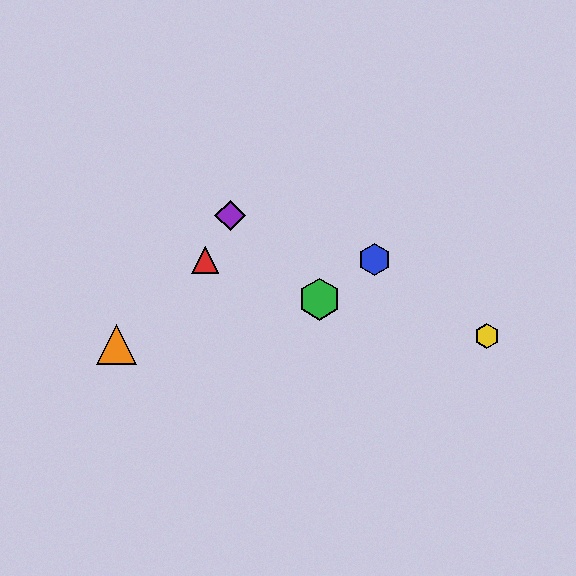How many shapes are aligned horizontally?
2 shapes (the red triangle, the blue hexagon) are aligned horizontally.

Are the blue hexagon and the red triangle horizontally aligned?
Yes, both are at y≈260.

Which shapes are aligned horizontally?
The red triangle, the blue hexagon are aligned horizontally.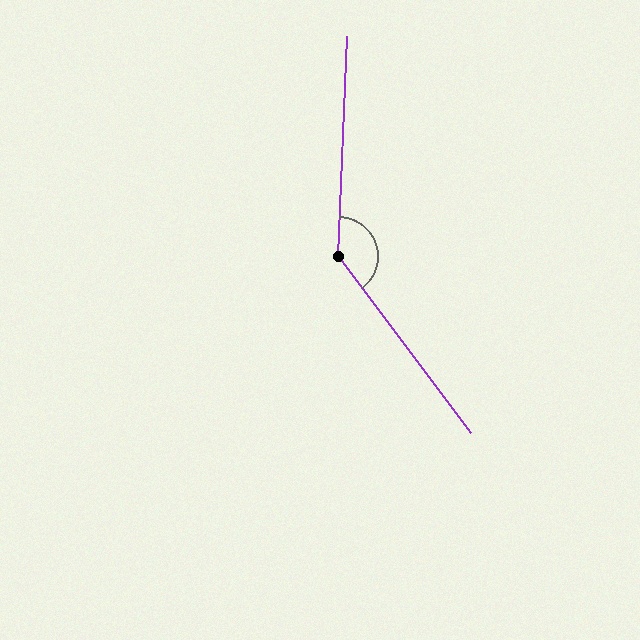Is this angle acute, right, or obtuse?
It is obtuse.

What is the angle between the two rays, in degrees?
Approximately 141 degrees.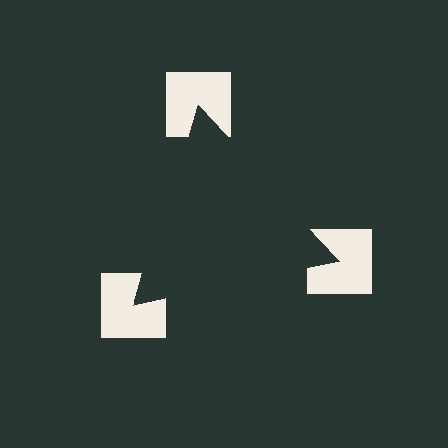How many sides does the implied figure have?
3 sides.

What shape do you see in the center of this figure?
An illusory triangle — its edges are inferred from the aligned wedge cuts in the notched squares, not physically drawn.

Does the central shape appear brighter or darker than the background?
It typically appears slightly darker than the background, even though no actual brightness change is drawn.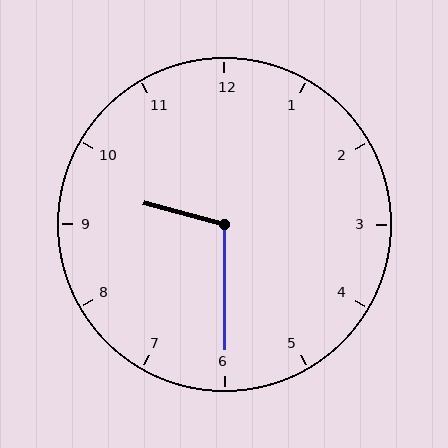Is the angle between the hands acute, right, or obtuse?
It is obtuse.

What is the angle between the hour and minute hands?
Approximately 105 degrees.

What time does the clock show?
9:30.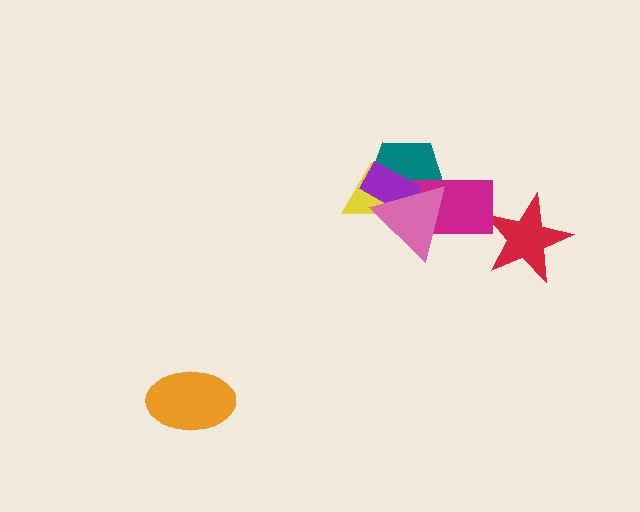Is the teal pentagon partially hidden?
Yes, it is partially covered by another shape.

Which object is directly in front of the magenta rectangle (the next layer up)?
The purple rectangle is directly in front of the magenta rectangle.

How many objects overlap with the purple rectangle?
4 objects overlap with the purple rectangle.